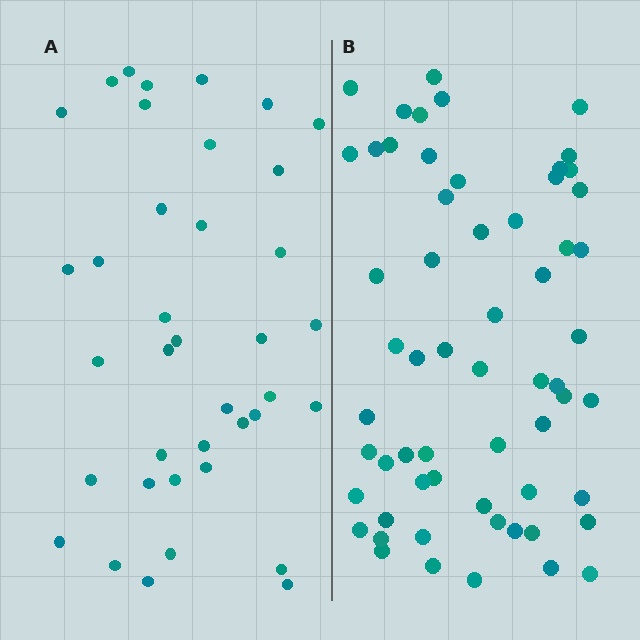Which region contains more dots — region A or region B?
Region B (the right region) has more dots.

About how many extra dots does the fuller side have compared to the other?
Region B has approximately 20 more dots than region A.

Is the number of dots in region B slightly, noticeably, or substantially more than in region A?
Region B has substantially more. The ratio is roughly 1.6 to 1.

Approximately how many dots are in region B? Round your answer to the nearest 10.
About 60 dots.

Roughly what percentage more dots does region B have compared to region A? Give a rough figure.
About 60% more.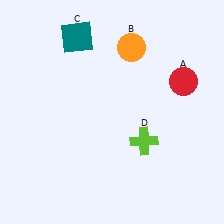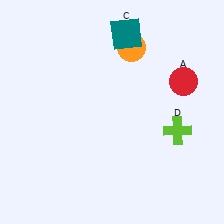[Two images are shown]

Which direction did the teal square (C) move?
The teal square (C) moved right.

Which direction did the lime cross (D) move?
The lime cross (D) moved right.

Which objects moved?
The objects that moved are: the teal square (C), the lime cross (D).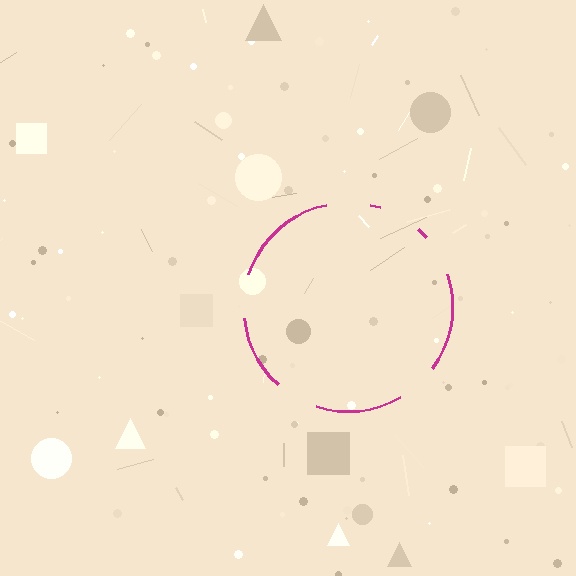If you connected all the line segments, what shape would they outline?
They would outline a circle.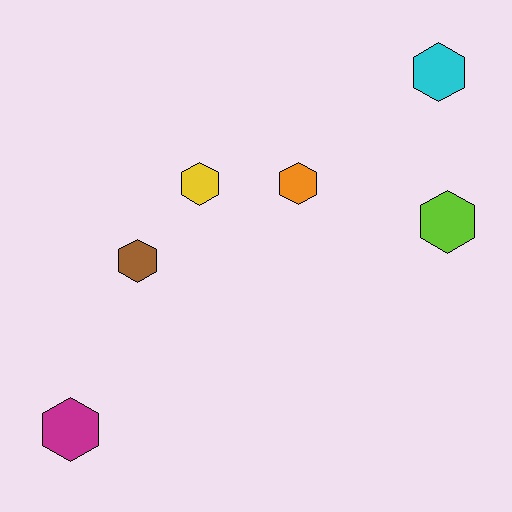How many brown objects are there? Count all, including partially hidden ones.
There is 1 brown object.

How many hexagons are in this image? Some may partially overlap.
There are 6 hexagons.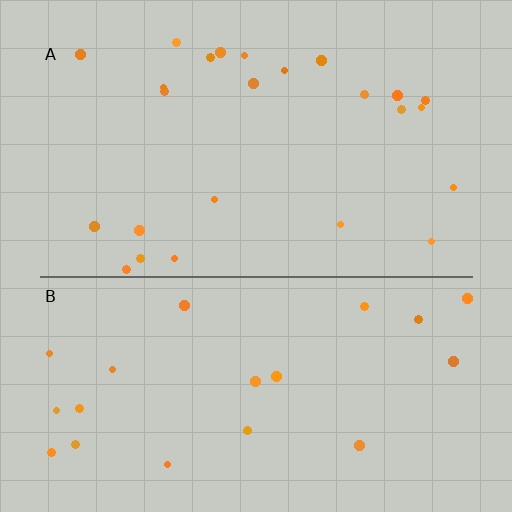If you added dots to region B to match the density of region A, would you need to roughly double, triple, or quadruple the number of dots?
Approximately double.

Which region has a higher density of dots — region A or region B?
A (the top).